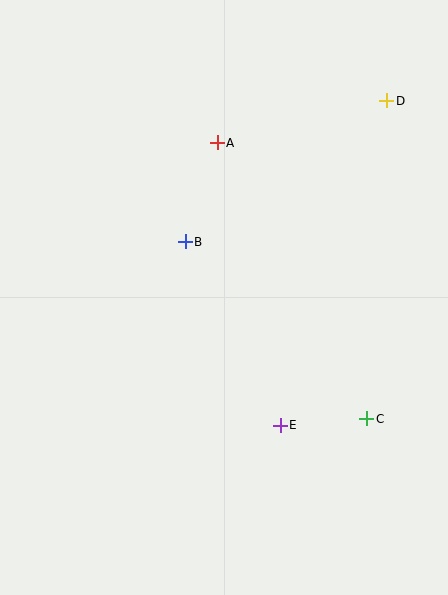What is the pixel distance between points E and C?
The distance between E and C is 87 pixels.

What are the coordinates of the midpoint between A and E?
The midpoint between A and E is at (249, 284).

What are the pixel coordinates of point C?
Point C is at (367, 419).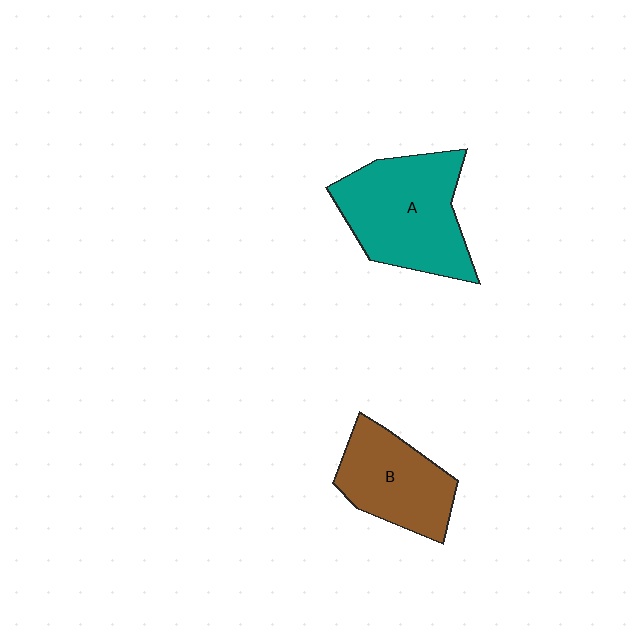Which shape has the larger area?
Shape A (teal).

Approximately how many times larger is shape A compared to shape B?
Approximately 1.4 times.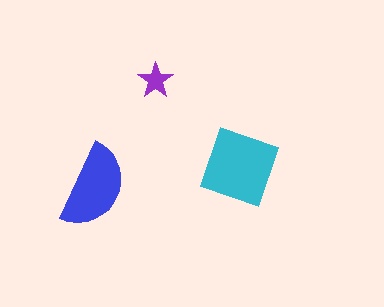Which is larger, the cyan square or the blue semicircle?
The cyan square.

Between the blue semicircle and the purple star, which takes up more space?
The blue semicircle.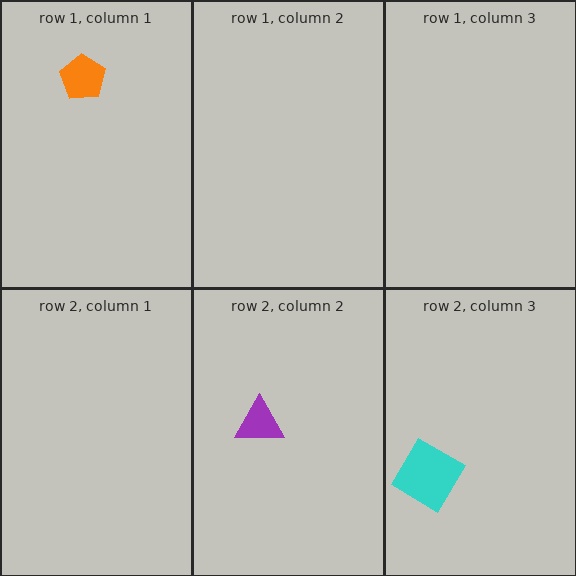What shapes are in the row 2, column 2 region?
The purple triangle.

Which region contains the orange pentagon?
The row 1, column 1 region.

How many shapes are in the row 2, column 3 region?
1.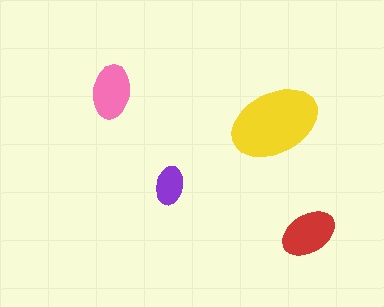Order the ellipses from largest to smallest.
the yellow one, the red one, the pink one, the purple one.